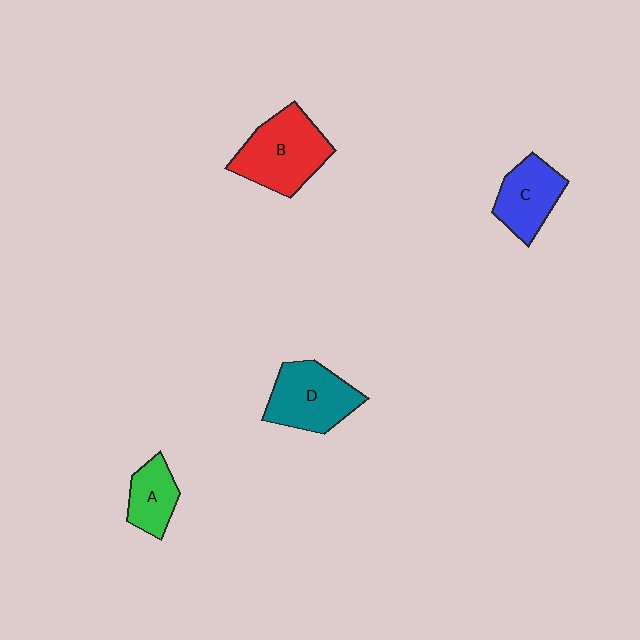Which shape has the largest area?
Shape B (red).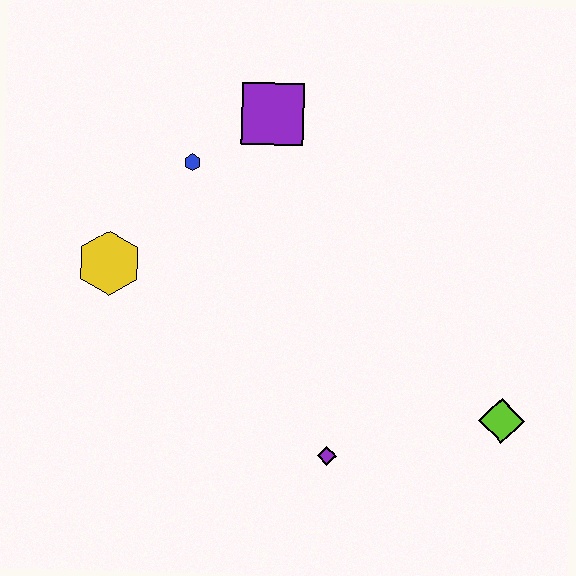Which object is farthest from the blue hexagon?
The lime diamond is farthest from the blue hexagon.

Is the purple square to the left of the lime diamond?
Yes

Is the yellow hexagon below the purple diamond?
No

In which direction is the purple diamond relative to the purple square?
The purple diamond is below the purple square.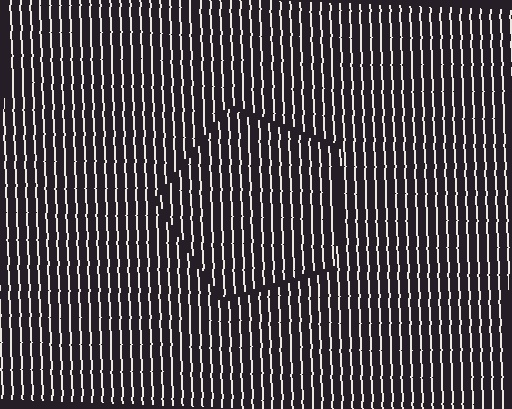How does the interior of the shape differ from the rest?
The interior of the shape contains the same grating, shifted by half a period — the contour is defined by the phase discontinuity where line-ends from the inner and outer gratings abut.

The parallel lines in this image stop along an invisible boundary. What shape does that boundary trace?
An illusory pentagon. The interior of the shape contains the same grating, shifted by half a period — the contour is defined by the phase discontinuity where line-ends from the inner and outer gratings abut.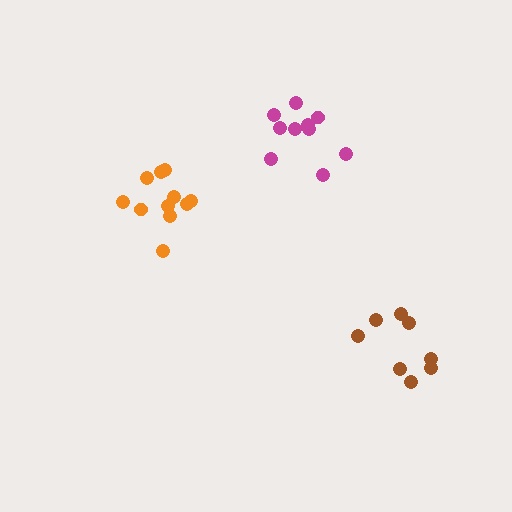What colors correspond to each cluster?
The clusters are colored: magenta, orange, brown.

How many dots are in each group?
Group 1: 10 dots, Group 2: 11 dots, Group 3: 8 dots (29 total).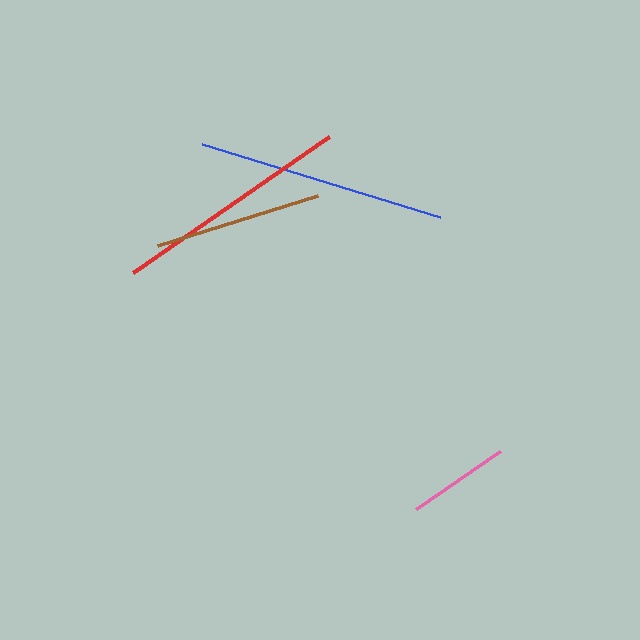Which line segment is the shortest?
The pink line is the shortest at approximately 102 pixels.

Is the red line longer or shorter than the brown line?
The red line is longer than the brown line.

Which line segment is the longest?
The blue line is the longest at approximately 249 pixels.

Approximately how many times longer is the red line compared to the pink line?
The red line is approximately 2.3 times the length of the pink line.